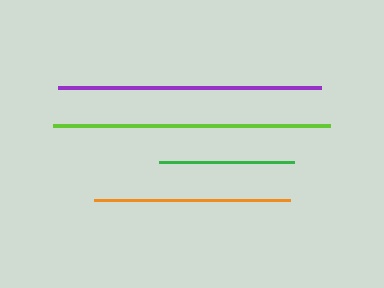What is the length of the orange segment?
The orange segment is approximately 197 pixels long.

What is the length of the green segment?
The green segment is approximately 135 pixels long.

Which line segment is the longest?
The lime line is the longest at approximately 277 pixels.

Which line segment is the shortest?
The green line is the shortest at approximately 135 pixels.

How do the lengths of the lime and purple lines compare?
The lime and purple lines are approximately the same length.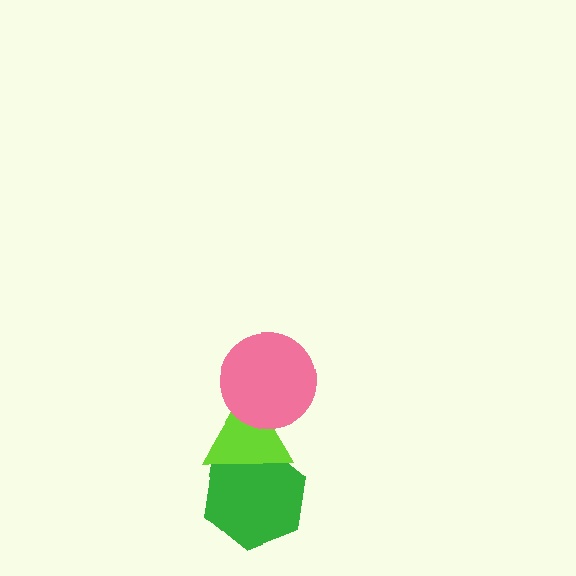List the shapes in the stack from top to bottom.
From top to bottom: the pink circle, the lime triangle, the green hexagon.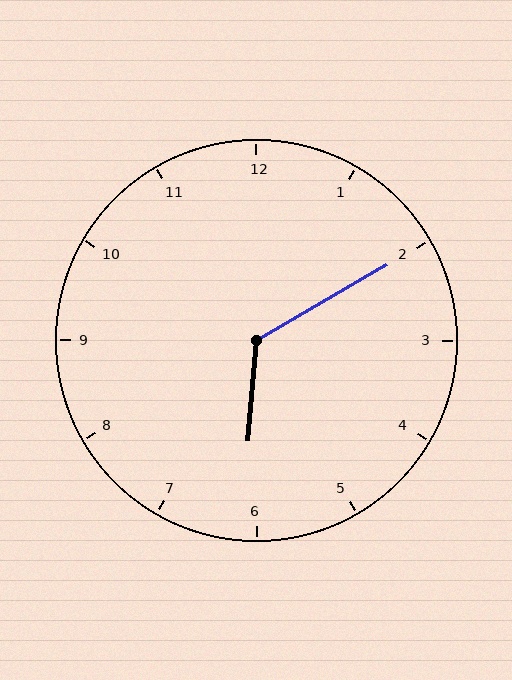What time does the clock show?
6:10.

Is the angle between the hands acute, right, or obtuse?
It is obtuse.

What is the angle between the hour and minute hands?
Approximately 125 degrees.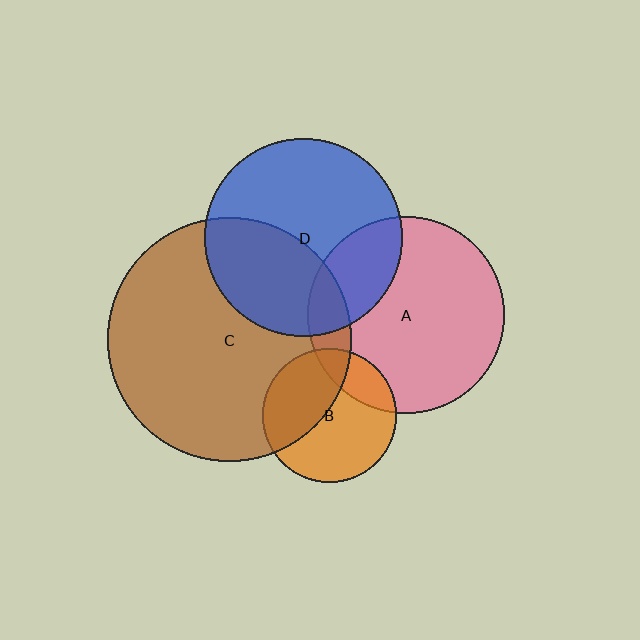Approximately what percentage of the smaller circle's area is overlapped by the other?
Approximately 20%.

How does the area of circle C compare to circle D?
Approximately 1.5 times.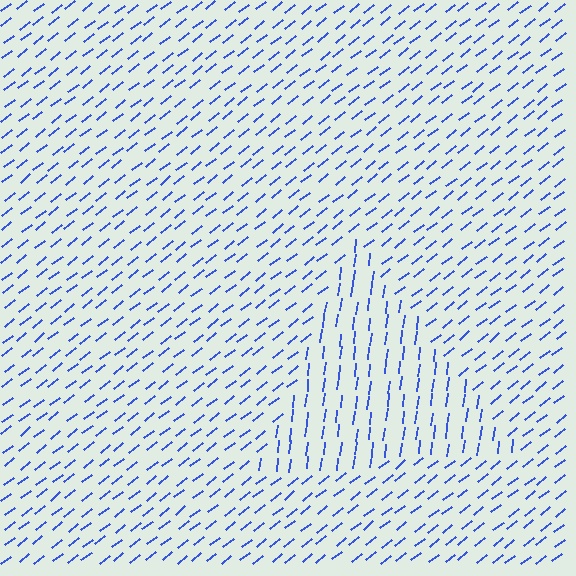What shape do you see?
I see a triangle.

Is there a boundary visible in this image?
Yes, there is a texture boundary formed by a change in line orientation.